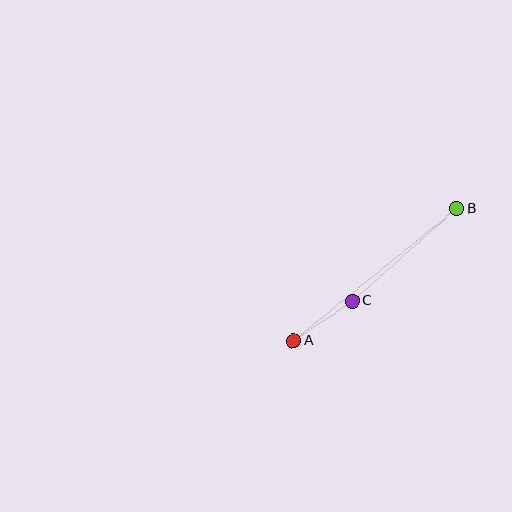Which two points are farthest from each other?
Points A and B are farthest from each other.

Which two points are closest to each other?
Points A and C are closest to each other.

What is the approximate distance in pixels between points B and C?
The distance between B and C is approximately 139 pixels.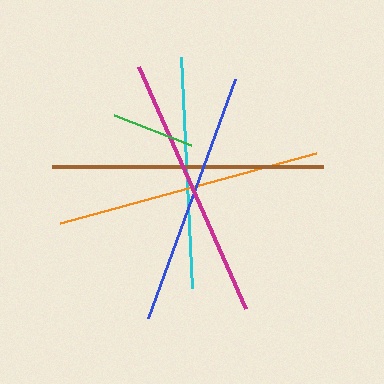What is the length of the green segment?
The green segment is approximately 82 pixels long.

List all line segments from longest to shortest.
From longest to shortest: brown, orange, magenta, blue, cyan, green.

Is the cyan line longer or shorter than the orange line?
The orange line is longer than the cyan line.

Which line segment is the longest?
The brown line is the longest at approximately 271 pixels.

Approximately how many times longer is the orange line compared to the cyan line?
The orange line is approximately 1.1 times the length of the cyan line.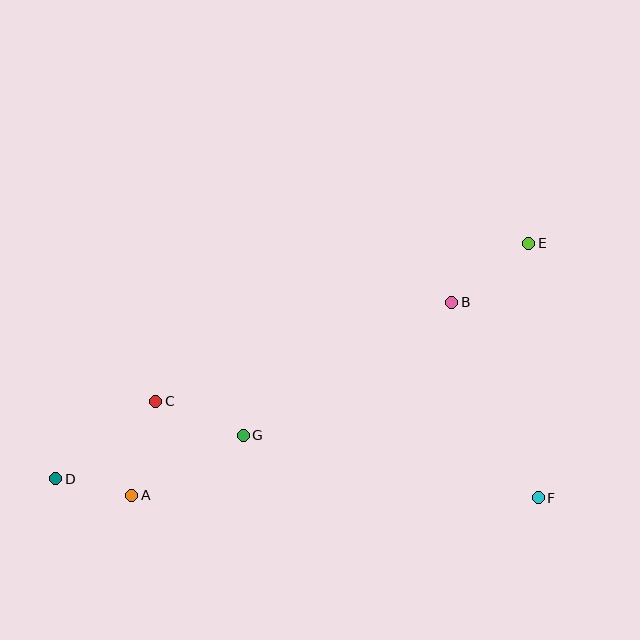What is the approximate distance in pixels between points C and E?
The distance between C and E is approximately 405 pixels.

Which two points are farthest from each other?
Points D and E are farthest from each other.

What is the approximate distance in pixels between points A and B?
The distance between A and B is approximately 373 pixels.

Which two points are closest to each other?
Points A and D are closest to each other.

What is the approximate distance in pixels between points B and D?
The distance between B and D is approximately 433 pixels.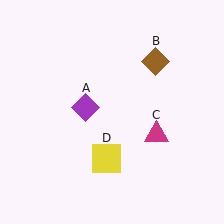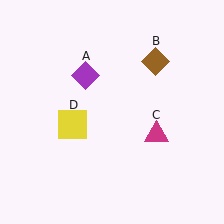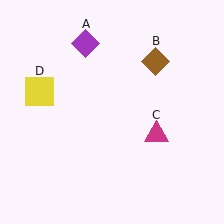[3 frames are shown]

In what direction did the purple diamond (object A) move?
The purple diamond (object A) moved up.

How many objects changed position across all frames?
2 objects changed position: purple diamond (object A), yellow square (object D).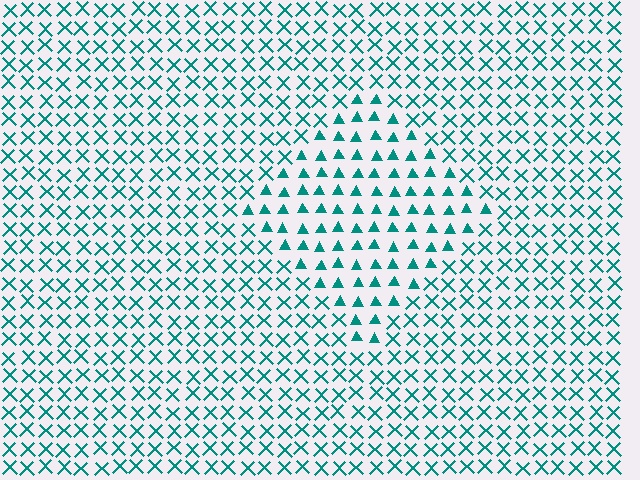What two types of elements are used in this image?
The image uses triangles inside the diamond region and X marks outside it.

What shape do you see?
I see a diamond.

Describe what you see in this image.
The image is filled with small teal elements arranged in a uniform grid. A diamond-shaped region contains triangles, while the surrounding area contains X marks. The boundary is defined purely by the change in element shape.